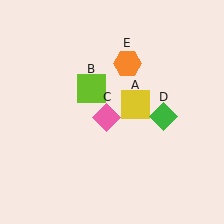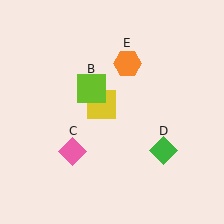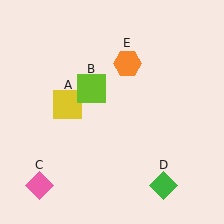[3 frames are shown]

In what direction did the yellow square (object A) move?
The yellow square (object A) moved left.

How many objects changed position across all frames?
3 objects changed position: yellow square (object A), pink diamond (object C), green diamond (object D).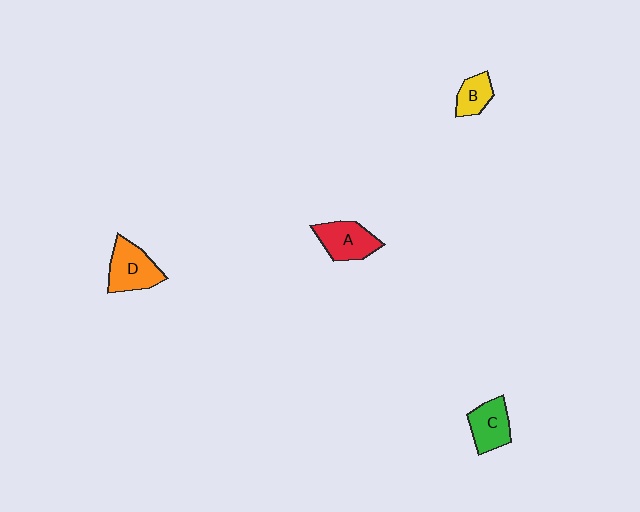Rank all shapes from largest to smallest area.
From largest to smallest: D (orange), A (red), C (green), B (yellow).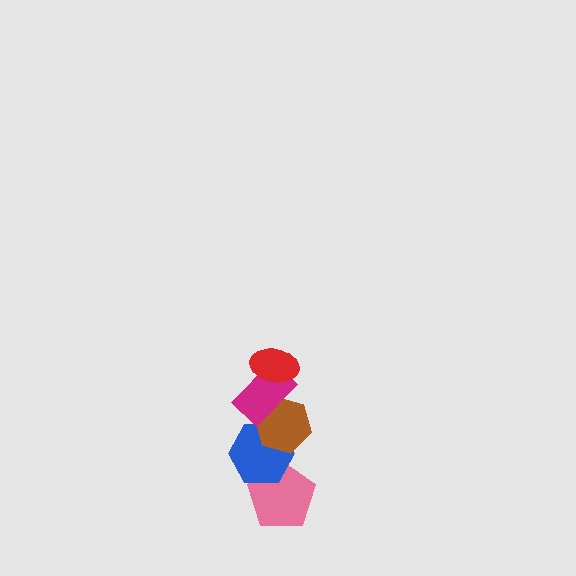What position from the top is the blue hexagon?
The blue hexagon is 4th from the top.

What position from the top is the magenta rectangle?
The magenta rectangle is 2nd from the top.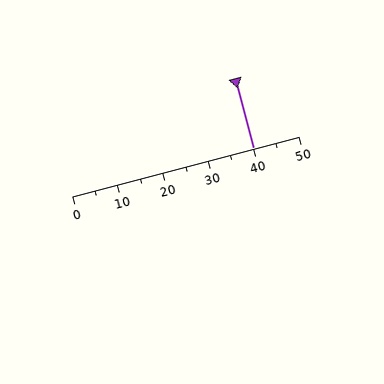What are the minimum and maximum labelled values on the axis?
The axis runs from 0 to 50.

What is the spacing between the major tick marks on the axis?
The major ticks are spaced 10 apart.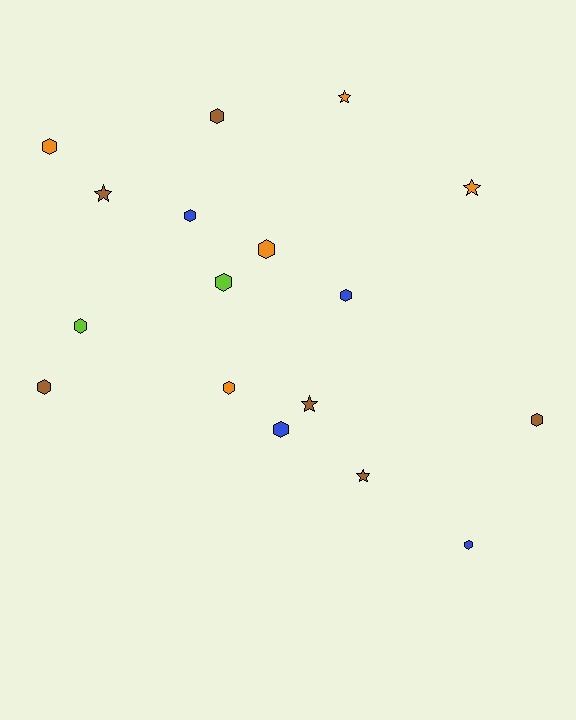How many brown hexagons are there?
There are 3 brown hexagons.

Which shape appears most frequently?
Hexagon, with 12 objects.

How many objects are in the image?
There are 17 objects.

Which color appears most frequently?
Brown, with 6 objects.